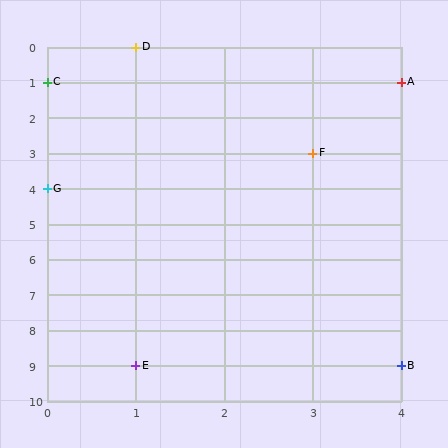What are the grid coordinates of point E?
Point E is at grid coordinates (1, 9).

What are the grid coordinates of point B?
Point B is at grid coordinates (4, 9).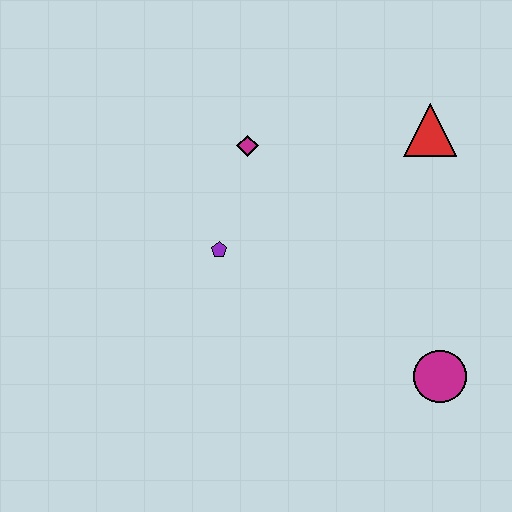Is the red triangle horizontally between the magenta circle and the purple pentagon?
Yes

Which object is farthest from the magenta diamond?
The magenta circle is farthest from the magenta diamond.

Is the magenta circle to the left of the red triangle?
No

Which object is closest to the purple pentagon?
The magenta diamond is closest to the purple pentagon.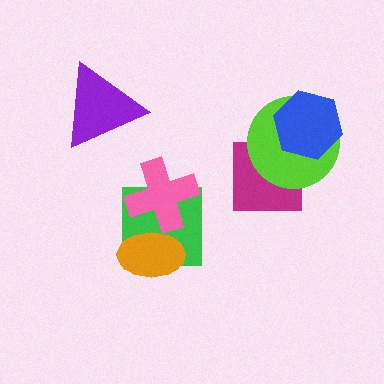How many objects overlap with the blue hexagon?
1 object overlaps with the blue hexagon.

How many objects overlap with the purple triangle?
0 objects overlap with the purple triangle.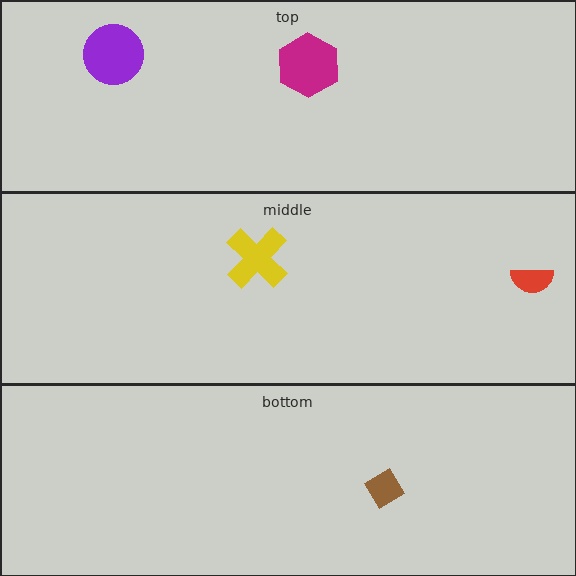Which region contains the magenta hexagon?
The top region.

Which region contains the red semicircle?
The middle region.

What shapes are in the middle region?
The yellow cross, the red semicircle.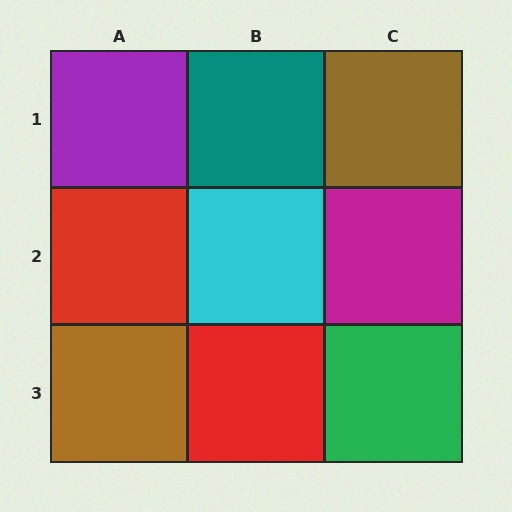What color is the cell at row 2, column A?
Red.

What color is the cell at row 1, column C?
Brown.